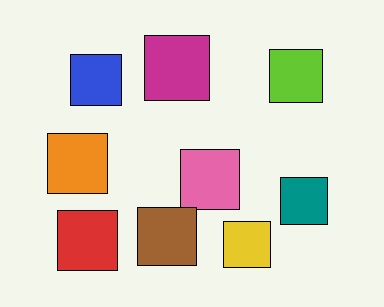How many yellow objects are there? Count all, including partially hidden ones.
There is 1 yellow object.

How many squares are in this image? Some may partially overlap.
There are 9 squares.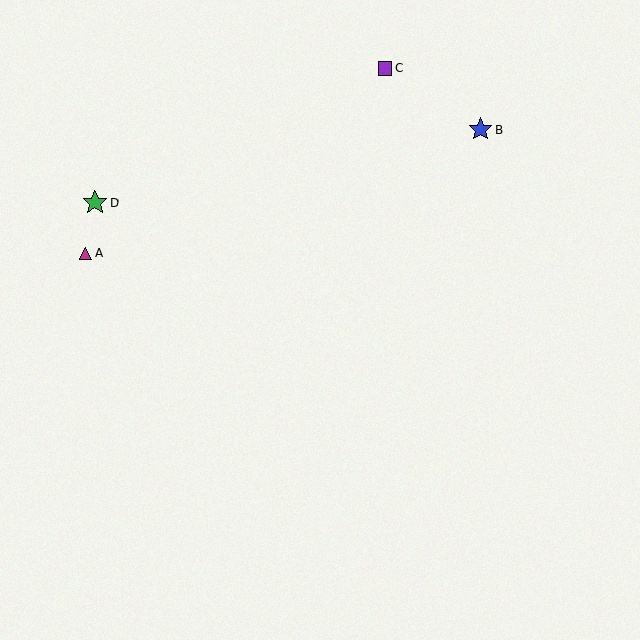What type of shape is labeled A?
Shape A is a magenta triangle.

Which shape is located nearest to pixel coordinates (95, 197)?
The green star (labeled D) at (95, 202) is nearest to that location.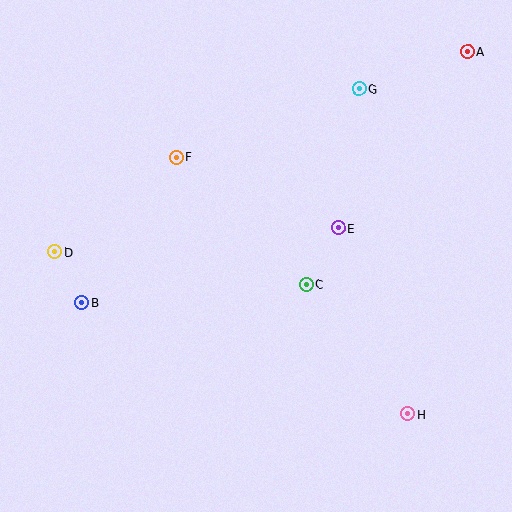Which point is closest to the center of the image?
Point C at (306, 284) is closest to the center.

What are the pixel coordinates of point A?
Point A is at (467, 52).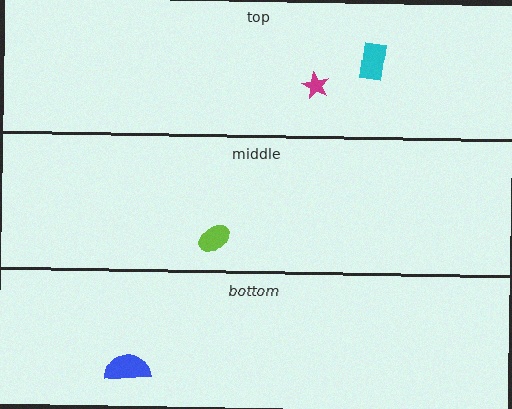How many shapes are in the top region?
2.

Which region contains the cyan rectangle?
The top region.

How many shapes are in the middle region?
1.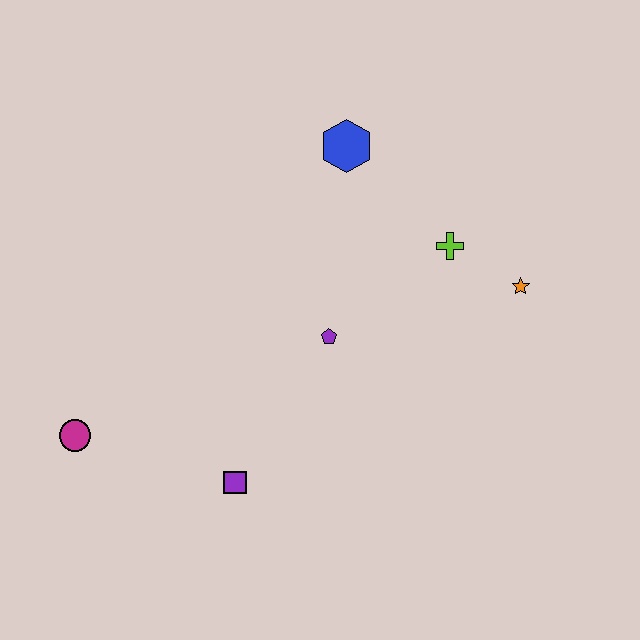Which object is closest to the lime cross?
The orange star is closest to the lime cross.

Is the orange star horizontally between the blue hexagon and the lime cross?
No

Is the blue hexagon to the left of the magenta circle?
No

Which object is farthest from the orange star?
The magenta circle is farthest from the orange star.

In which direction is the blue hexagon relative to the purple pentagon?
The blue hexagon is above the purple pentagon.